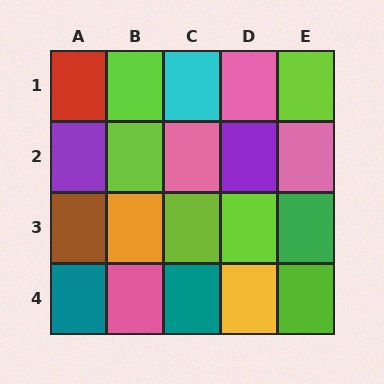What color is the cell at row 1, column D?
Pink.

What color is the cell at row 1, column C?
Cyan.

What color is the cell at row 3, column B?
Orange.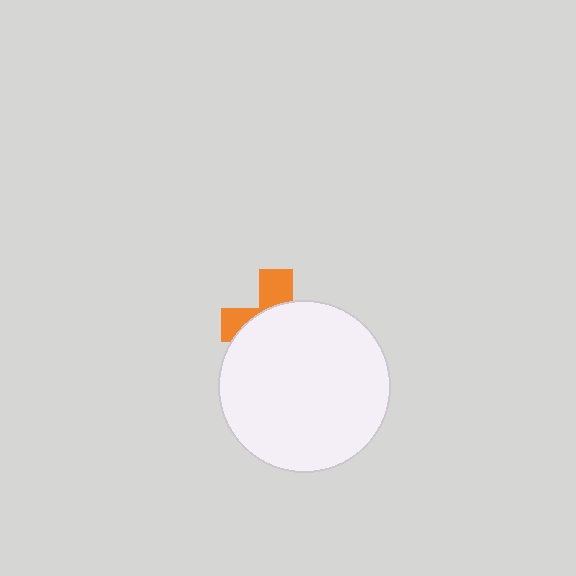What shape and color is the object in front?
The object in front is a white circle.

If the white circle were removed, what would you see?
You would see the complete orange cross.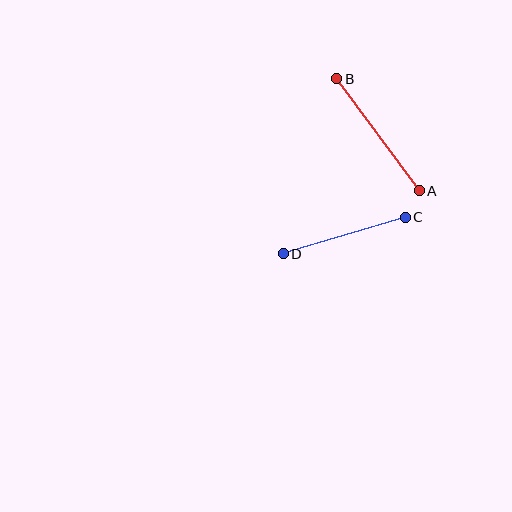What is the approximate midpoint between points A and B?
The midpoint is at approximately (378, 135) pixels.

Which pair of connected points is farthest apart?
Points A and B are farthest apart.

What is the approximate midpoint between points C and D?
The midpoint is at approximately (344, 236) pixels.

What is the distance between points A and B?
The distance is approximately 139 pixels.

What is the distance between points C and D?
The distance is approximately 127 pixels.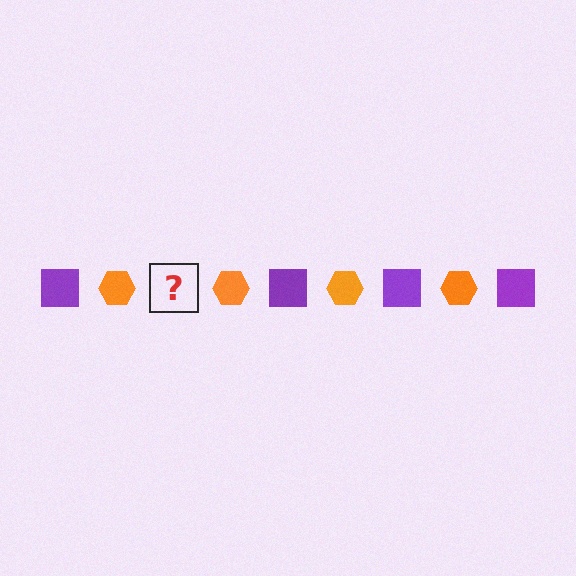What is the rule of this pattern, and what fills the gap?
The rule is that the pattern alternates between purple square and orange hexagon. The gap should be filled with a purple square.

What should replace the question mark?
The question mark should be replaced with a purple square.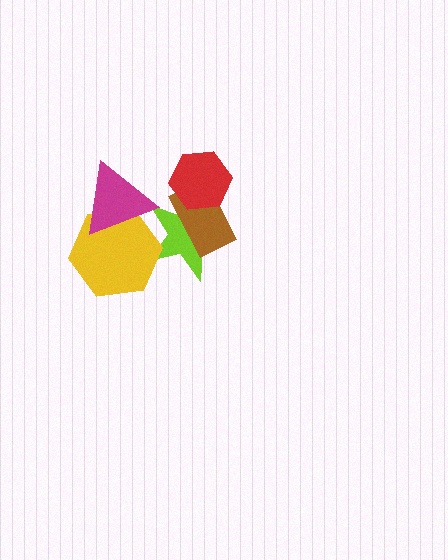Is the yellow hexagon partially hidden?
Yes, it is partially covered by another shape.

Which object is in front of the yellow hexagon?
The magenta triangle is in front of the yellow hexagon.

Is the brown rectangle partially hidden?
Yes, it is partially covered by another shape.